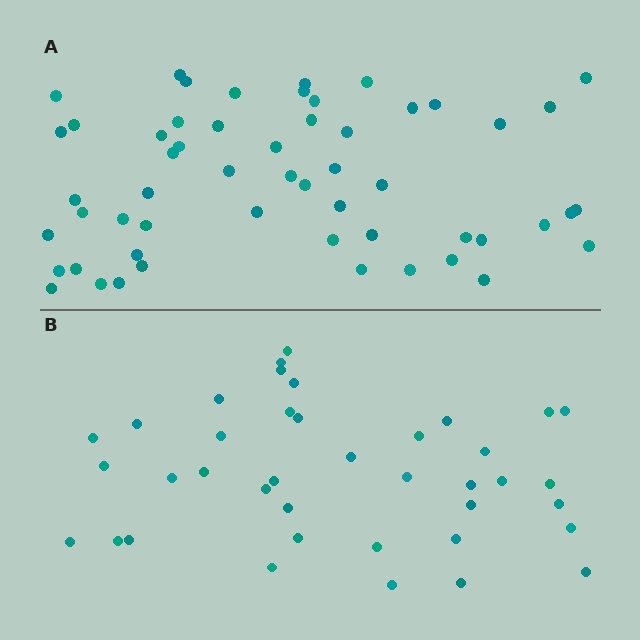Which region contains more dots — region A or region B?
Region A (the top region) has more dots.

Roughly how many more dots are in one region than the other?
Region A has approximately 15 more dots than region B.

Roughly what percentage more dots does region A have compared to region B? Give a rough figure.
About 40% more.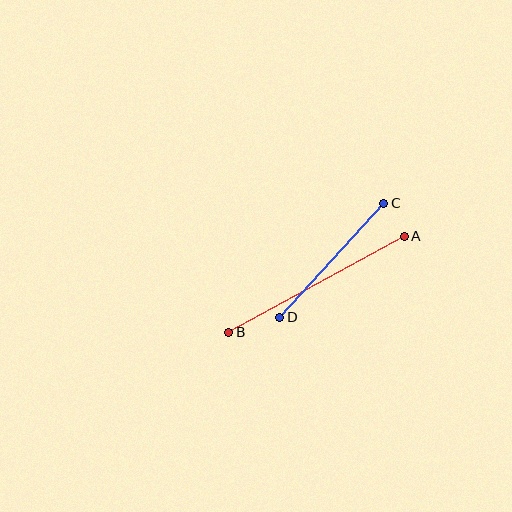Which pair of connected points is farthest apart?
Points A and B are farthest apart.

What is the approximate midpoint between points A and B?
The midpoint is at approximately (316, 284) pixels.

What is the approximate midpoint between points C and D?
The midpoint is at approximately (332, 260) pixels.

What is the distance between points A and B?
The distance is approximately 200 pixels.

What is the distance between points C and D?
The distance is approximately 154 pixels.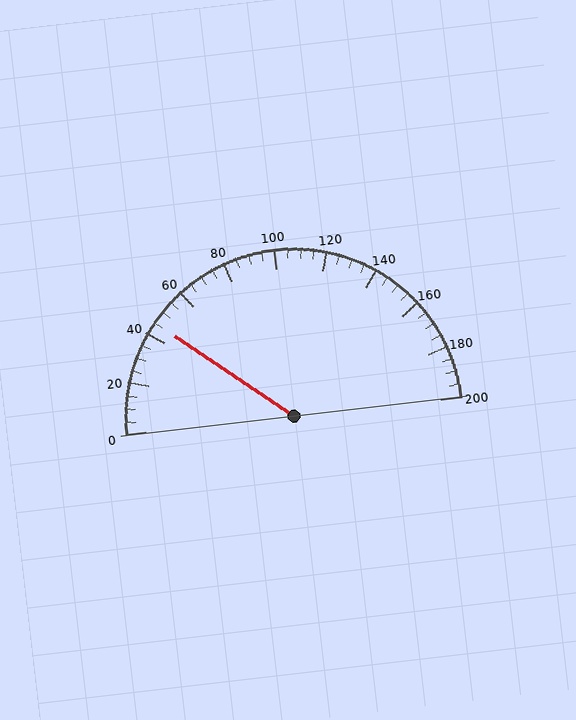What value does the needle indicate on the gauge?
The needle indicates approximately 45.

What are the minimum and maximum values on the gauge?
The gauge ranges from 0 to 200.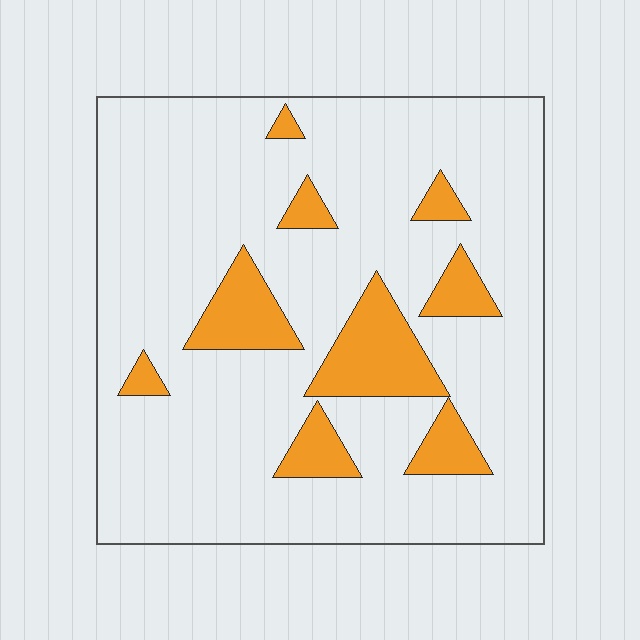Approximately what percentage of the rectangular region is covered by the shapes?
Approximately 15%.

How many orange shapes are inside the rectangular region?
9.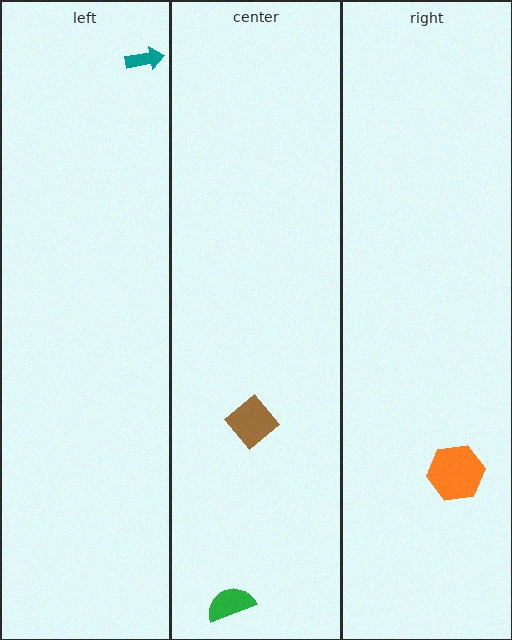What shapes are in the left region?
The teal arrow.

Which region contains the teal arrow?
The left region.